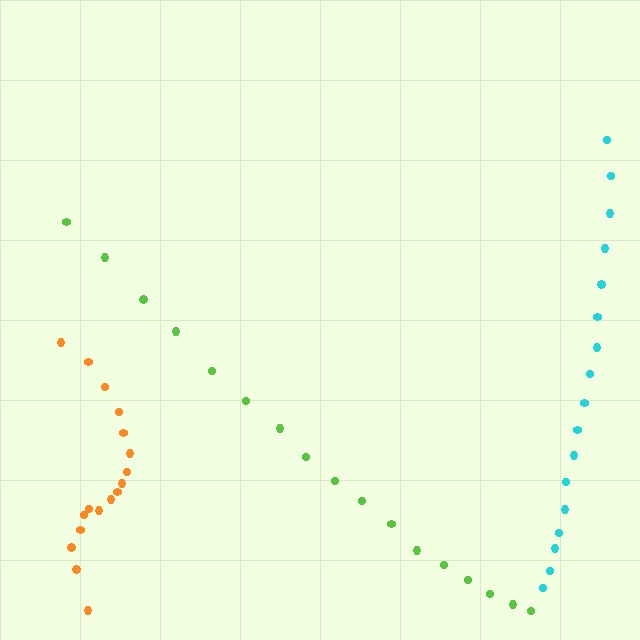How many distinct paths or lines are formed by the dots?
There are 3 distinct paths.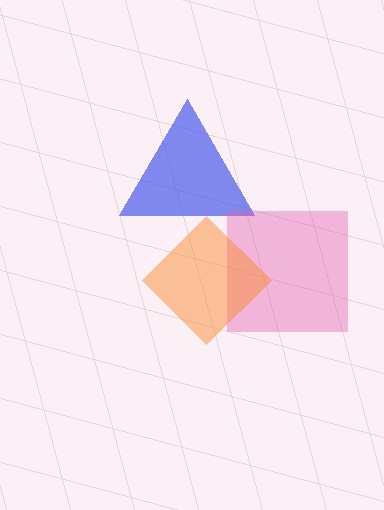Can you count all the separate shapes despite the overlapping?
Yes, there are 3 separate shapes.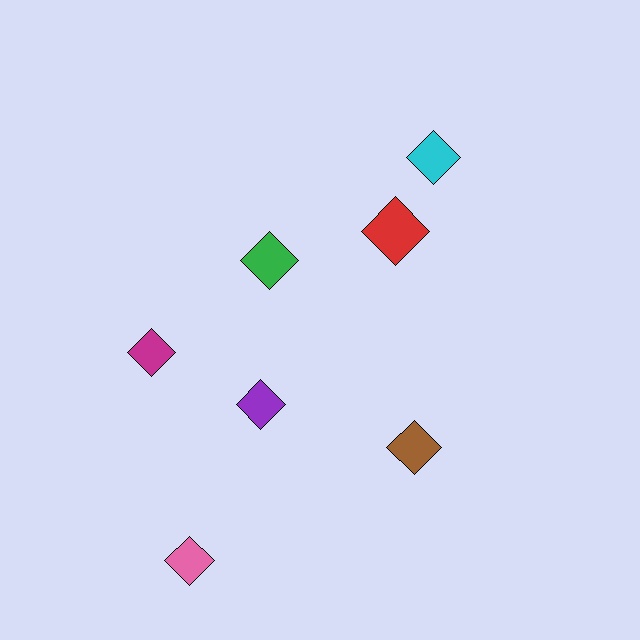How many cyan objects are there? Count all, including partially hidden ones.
There is 1 cyan object.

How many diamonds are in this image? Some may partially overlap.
There are 7 diamonds.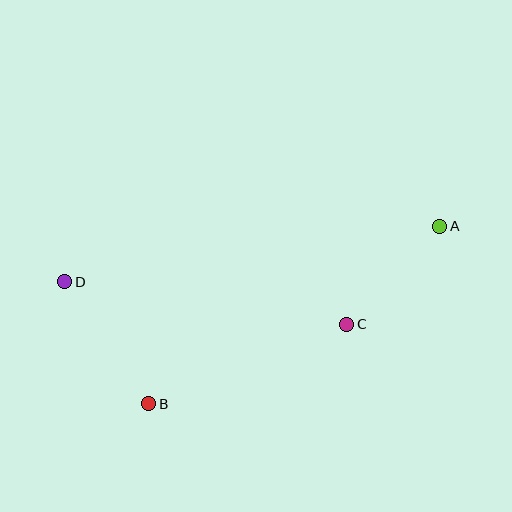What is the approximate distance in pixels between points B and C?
The distance between B and C is approximately 214 pixels.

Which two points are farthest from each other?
Points A and D are farthest from each other.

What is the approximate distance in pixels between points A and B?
The distance between A and B is approximately 341 pixels.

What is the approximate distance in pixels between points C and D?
The distance between C and D is approximately 285 pixels.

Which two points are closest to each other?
Points A and C are closest to each other.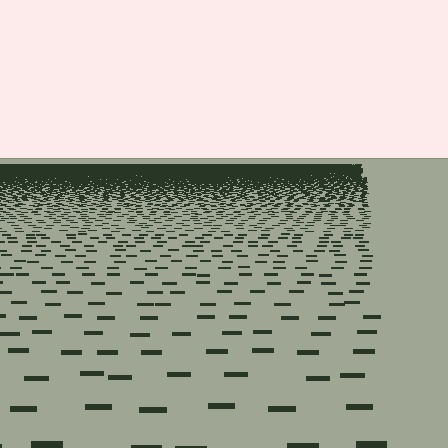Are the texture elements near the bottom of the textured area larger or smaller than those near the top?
Larger. Near the bottom, elements are closer to the viewer and appear at a bigger on-screen size.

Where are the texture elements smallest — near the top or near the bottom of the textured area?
Near the top.